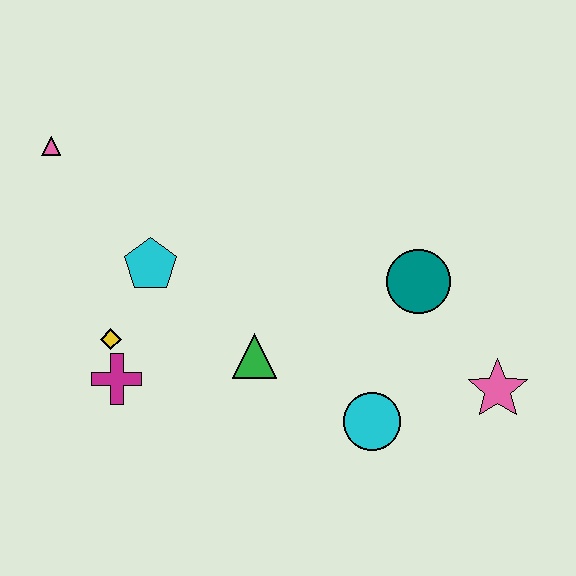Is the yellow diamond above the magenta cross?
Yes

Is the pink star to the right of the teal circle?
Yes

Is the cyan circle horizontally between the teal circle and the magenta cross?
Yes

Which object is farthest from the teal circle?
The pink triangle is farthest from the teal circle.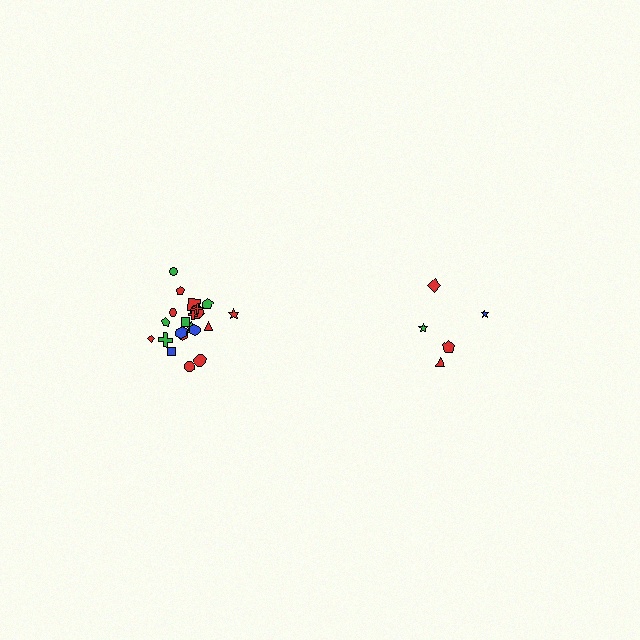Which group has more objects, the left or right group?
The left group.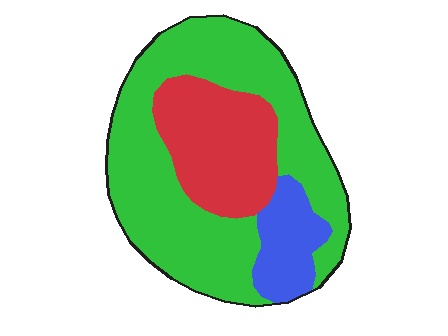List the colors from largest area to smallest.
From largest to smallest: green, red, blue.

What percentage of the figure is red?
Red covers roughly 25% of the figure.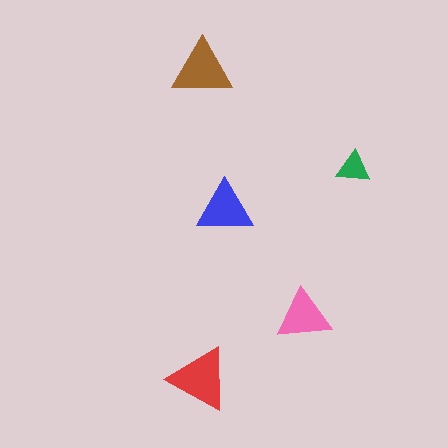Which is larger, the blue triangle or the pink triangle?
The blue one.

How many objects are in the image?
There are 5 objects in the image.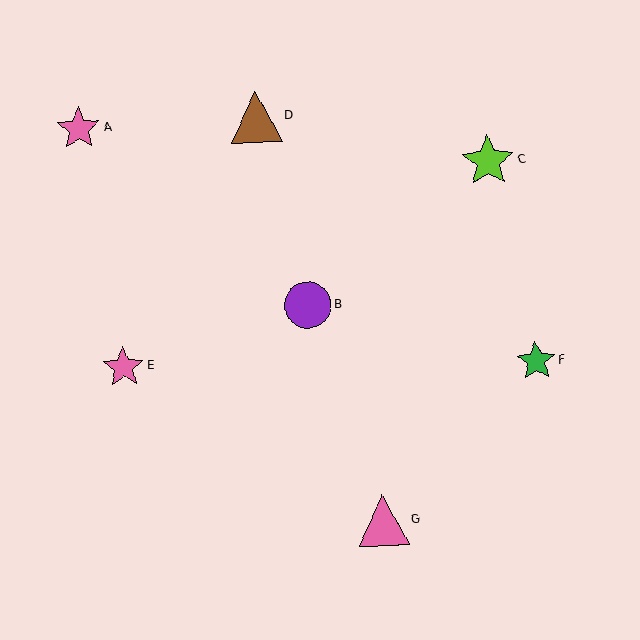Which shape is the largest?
The lime star (labeled C) is the largest.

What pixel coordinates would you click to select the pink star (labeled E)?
Click at (123, 367) to select the pink star E.